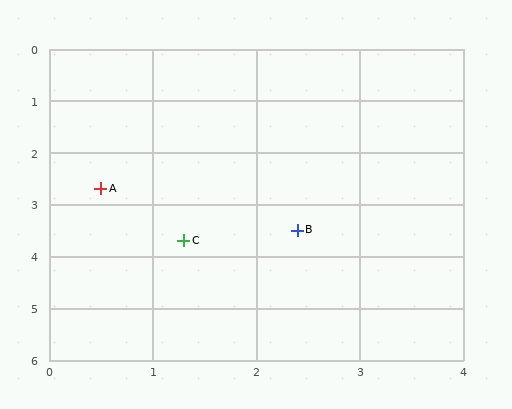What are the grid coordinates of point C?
Point C is at approximately (1.3, 3.7).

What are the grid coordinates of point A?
Point A is at approximately (0.5, 2.7).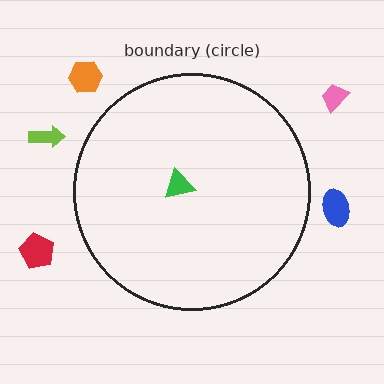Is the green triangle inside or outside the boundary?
Inside.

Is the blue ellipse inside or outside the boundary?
Outside.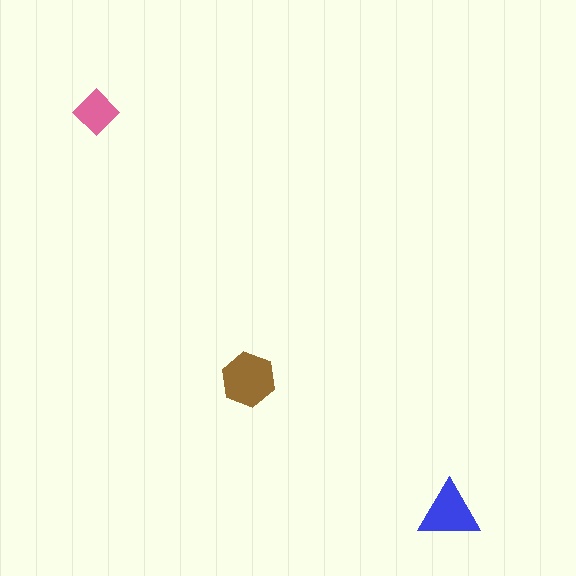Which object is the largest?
The brown hexagon.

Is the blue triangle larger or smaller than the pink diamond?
Larger.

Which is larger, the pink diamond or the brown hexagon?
The brown hexagon.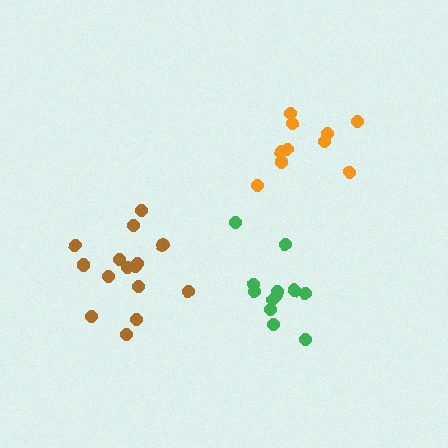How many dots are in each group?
Group 1: 15 dots, Group 2: 12 dots, Group 3: 10 dots (37 total).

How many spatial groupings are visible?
There are 3 spatial groupings.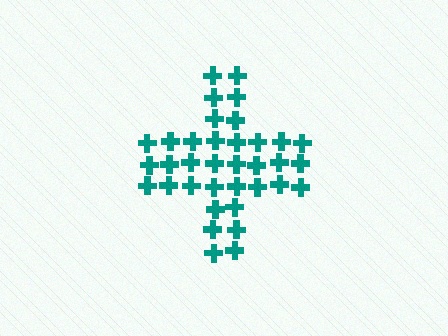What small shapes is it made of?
It is made of small crosses.